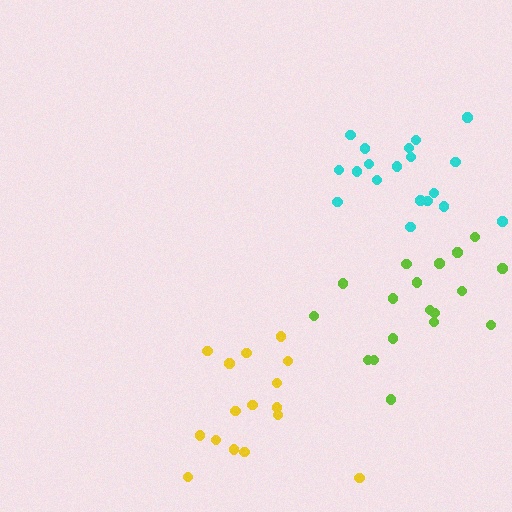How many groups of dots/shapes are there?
There are 3 groups.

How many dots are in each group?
Group 1: 16 dots, Group 2: 18 dots, Group 3: 19 dots (53 total).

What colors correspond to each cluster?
The clusters are colored: yellow, lime, cyan.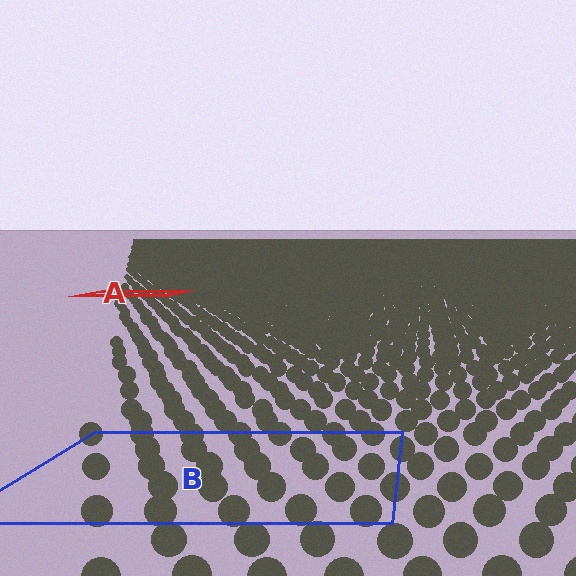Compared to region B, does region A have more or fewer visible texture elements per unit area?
Region A has more texture elements per unit area — they are packed more densely because it is farther away.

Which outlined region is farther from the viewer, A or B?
Region A is farther from the viewer — the texture elements inside it appear smaller and more densely packed.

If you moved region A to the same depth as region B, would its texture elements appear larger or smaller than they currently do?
They would appear larger. At a closer depth, the same texture elements are projected at a bigger on-screen size.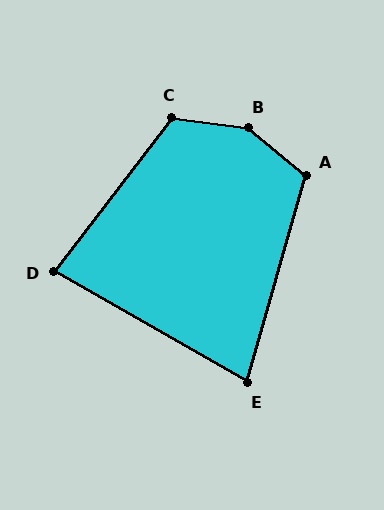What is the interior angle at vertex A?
Approximately 114 degrees (obtuse).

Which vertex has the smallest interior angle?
E, at approximately 76 degrees.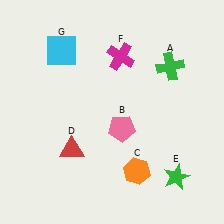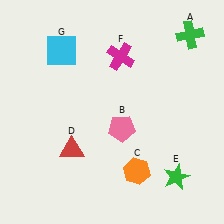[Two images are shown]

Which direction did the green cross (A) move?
The green cross (A) moved up.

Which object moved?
The green cross (A) moved up.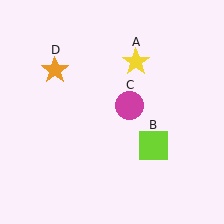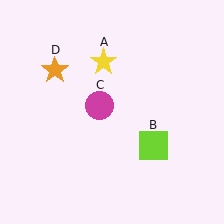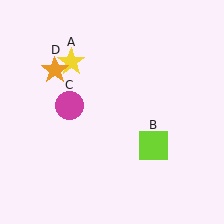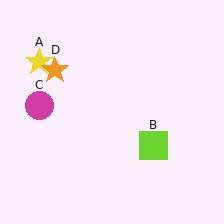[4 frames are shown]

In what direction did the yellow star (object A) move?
The yellow star (object A) moved left.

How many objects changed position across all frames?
2 objects changed position: yellow star (object A), magenta circle (object C).